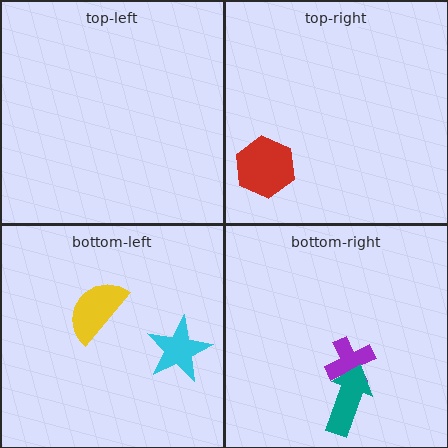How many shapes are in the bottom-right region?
2.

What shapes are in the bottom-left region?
The yellow semicircle, the cyan star.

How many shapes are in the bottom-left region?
2.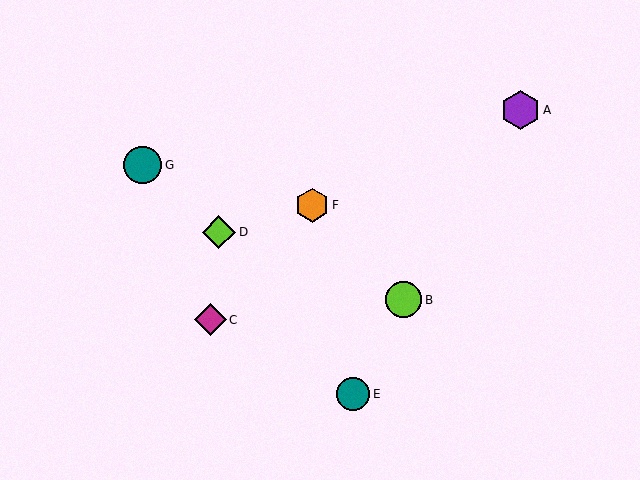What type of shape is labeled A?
Shape A is a purple hexagon.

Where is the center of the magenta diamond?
The center of the magenta diamond is at (211, 320).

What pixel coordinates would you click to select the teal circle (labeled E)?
Click at (353, 394) to select the teal circle E.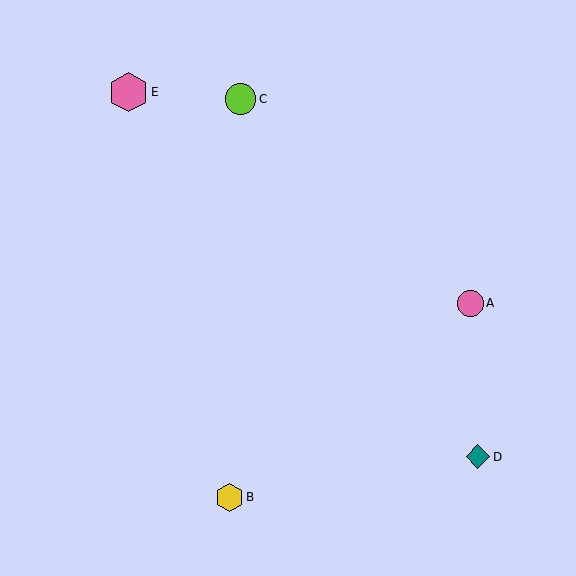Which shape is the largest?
The pink hexagon (labeled E) is the largest.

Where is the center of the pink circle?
The center of the pink circle is at (470, 303).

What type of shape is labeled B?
Shape B is a yellow hexagon.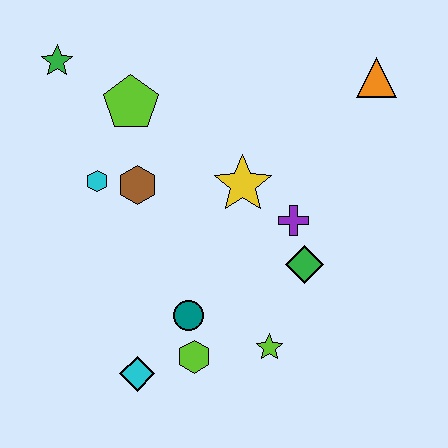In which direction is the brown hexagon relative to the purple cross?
The brown hexagon is to the left of the purple cross.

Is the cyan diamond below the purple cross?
Yes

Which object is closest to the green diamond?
The purple cross is closest to the green diamond.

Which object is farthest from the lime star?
The green star is farthest from the lime star.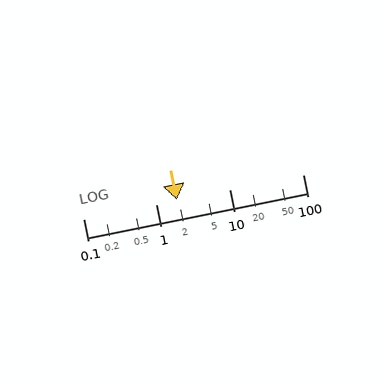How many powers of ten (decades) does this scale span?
The scale spans 3 decades, from 0.1 to 100.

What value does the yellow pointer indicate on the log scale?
The pointer indicates approximately 1.9.